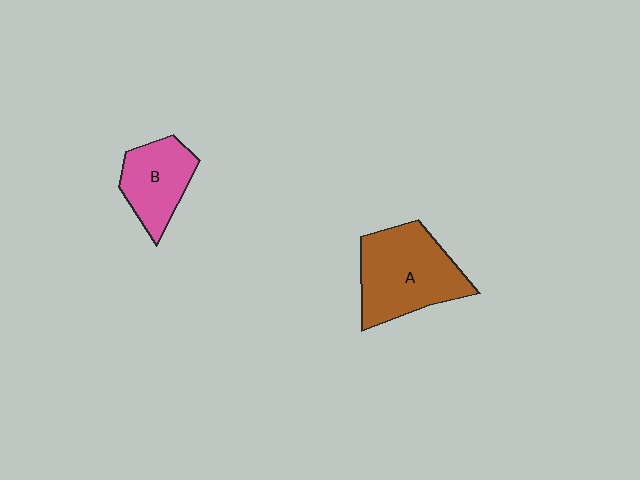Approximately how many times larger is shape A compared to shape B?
Approximately 1.5 times.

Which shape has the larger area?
Shape A (brown).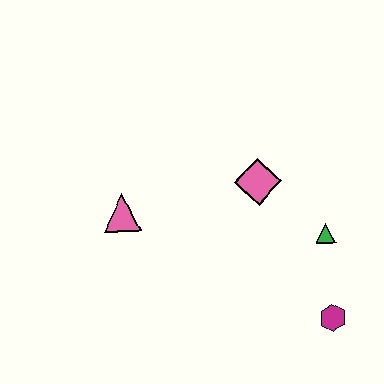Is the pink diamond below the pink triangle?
No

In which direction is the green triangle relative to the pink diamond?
The green triangle is to the right of the pink diamond.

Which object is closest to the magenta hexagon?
The green triangle is closest to the magenta hexagon.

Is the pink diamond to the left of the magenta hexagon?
Yes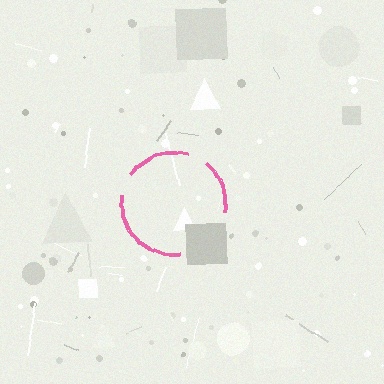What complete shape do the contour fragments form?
The contour fragments form a circle.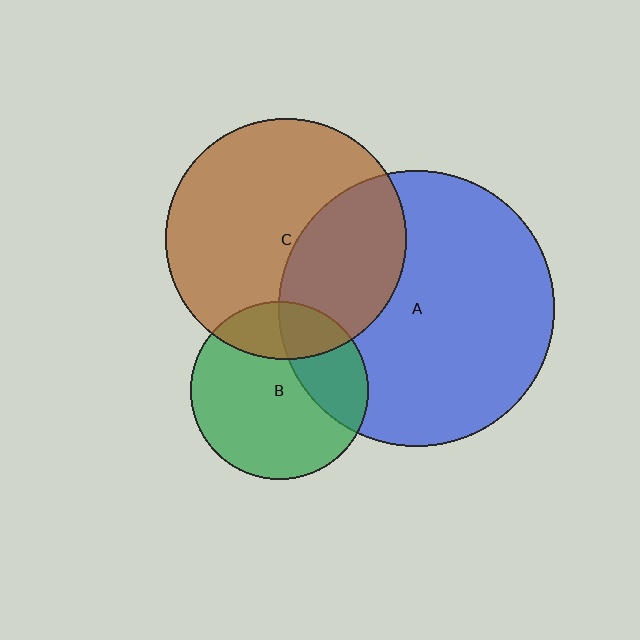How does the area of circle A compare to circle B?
Approximately 2.4 times.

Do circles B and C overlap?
Yes.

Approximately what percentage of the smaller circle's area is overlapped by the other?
Approximately 25%.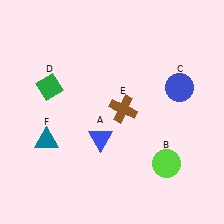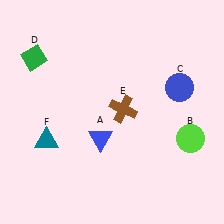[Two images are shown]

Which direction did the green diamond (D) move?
The green diamond (D) moved up.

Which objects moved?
The objects that moved are: the lime circle (B), the green diamond (D).